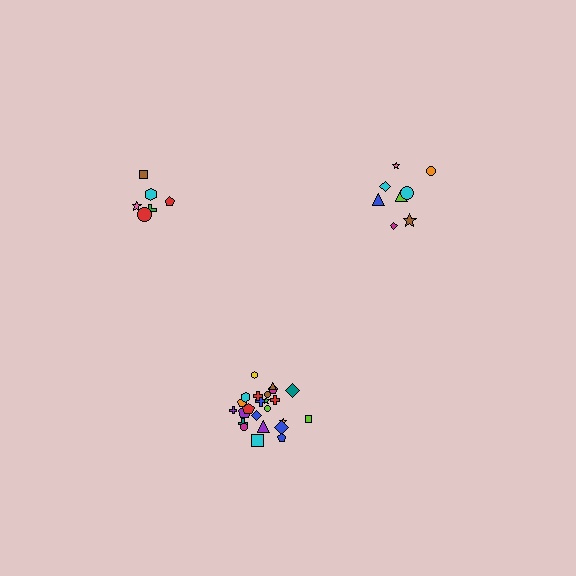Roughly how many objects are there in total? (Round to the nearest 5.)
Roughly 40 objects in total.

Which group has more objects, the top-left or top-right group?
The top-right group.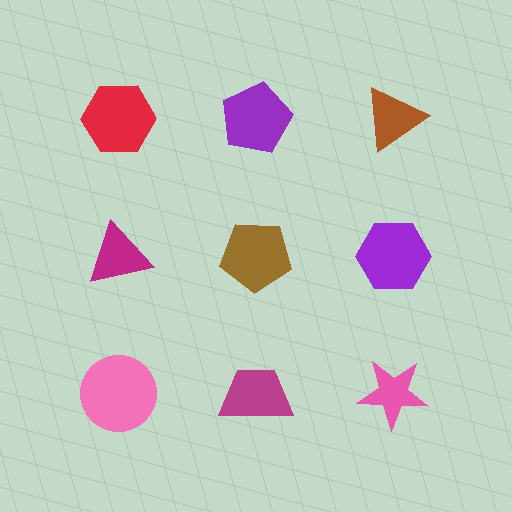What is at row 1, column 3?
A brown triangle.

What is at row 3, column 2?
A magenta trapezoid.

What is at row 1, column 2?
A purple pentagon.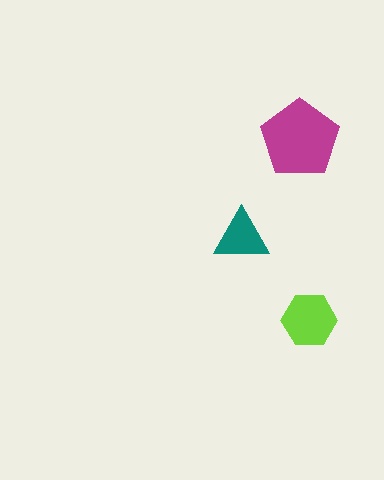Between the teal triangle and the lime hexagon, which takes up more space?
The lime hexagon.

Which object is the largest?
The magenta pentagon.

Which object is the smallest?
The teal triangle.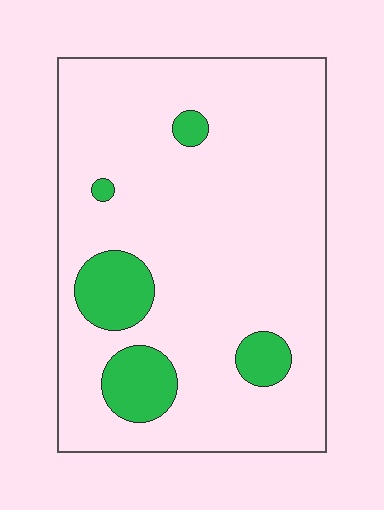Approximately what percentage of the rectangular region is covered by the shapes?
Approximately 15%.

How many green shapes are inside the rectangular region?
5.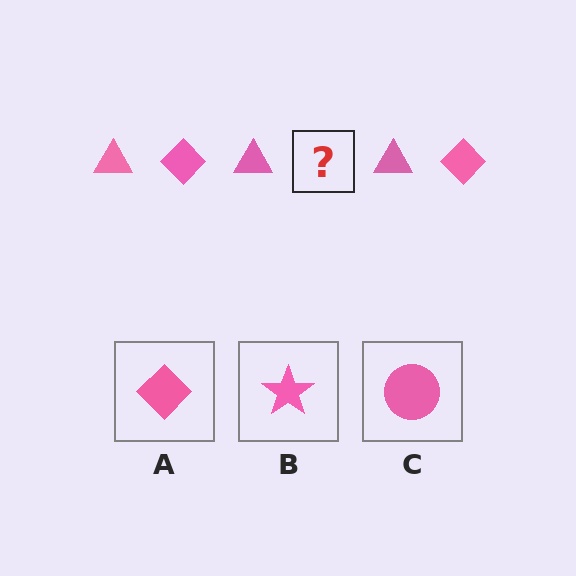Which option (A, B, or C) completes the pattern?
A.